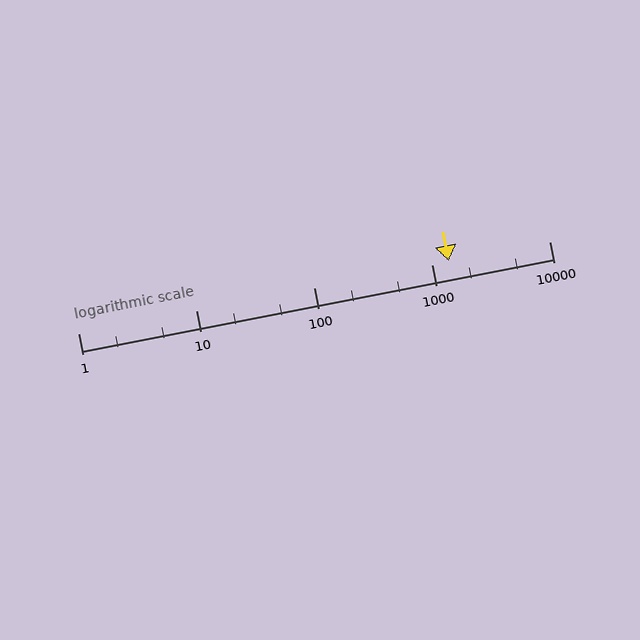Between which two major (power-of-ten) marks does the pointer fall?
The pointer is between 1000 and 10000.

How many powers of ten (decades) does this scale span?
The scale spans 4 decades, from 1 to 10000.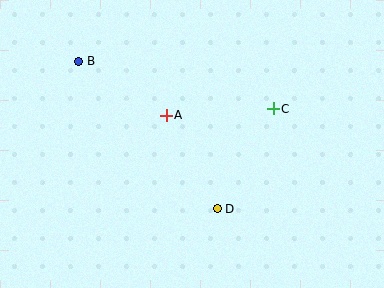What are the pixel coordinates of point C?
Point C is at (273, 109).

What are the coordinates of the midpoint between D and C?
The midpoint between D and C is at (245, 159).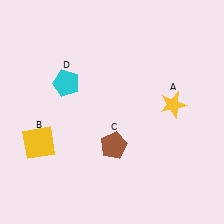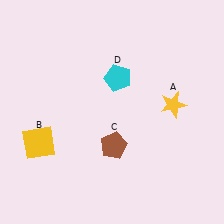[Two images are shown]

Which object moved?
The cyan pentagon (D) moved right.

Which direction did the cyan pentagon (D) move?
The cyan pentagon (D) moved right.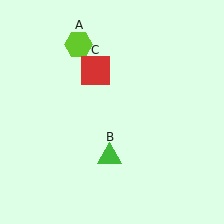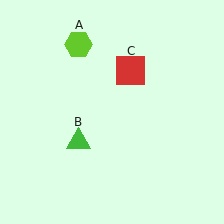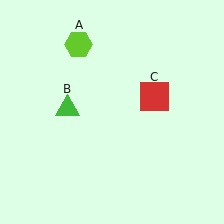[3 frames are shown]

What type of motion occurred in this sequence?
The green triangle (object B), red square (object C) rotated clockwise around the center of the scene.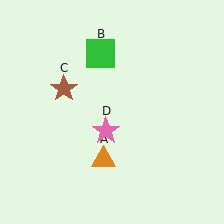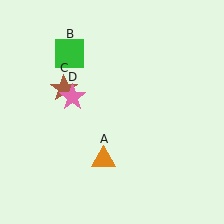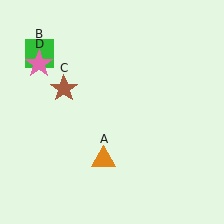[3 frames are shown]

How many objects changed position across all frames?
2 objects changed position: green square (object B), pink star (object D).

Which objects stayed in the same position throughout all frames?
Orange triangle (object A) and brown star (object C) remained stationary.